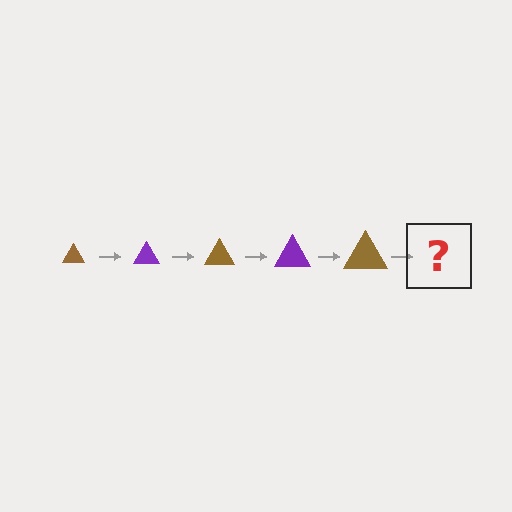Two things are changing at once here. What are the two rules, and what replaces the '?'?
The two rules are that the triangle grows larger each step and the color cycles through brown and purple. The '?' should be a purple triangle, larger than the previous one.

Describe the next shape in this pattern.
It should be a purple triangle, larger than the previous one.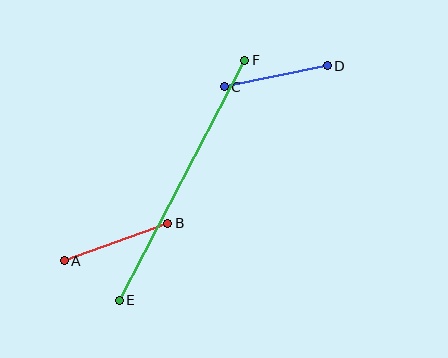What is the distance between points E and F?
The distance is approximately 271 pixels.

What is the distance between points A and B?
The distance is approximately 110 pixels.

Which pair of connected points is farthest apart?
Points E and F are farthest apart.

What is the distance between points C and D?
The distance is approximately 105 pixels.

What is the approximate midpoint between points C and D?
The midpoint is at approximately (276, 76) pixels.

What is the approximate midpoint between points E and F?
The midpoint is at approximately (182, 180) pixels.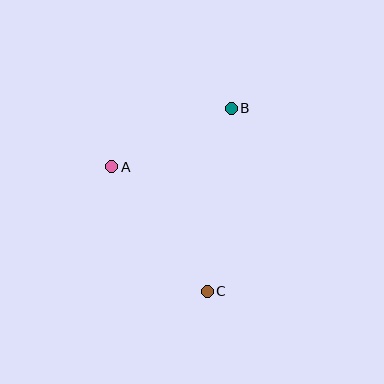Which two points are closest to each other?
Points A and B are closest to each other.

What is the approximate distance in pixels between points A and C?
The distance between A and C is approximately 157 pixels.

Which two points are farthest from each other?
Points B and C are farthest from each other.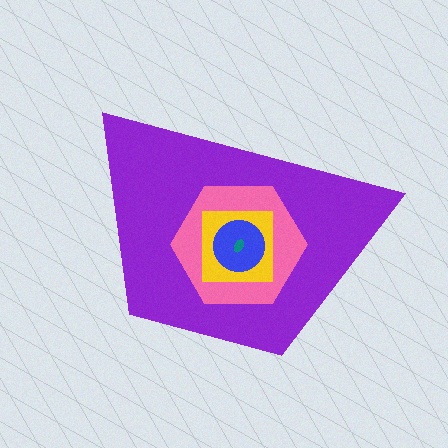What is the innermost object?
The teal ellipse.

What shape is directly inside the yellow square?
The blue circle.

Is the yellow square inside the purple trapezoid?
Yes.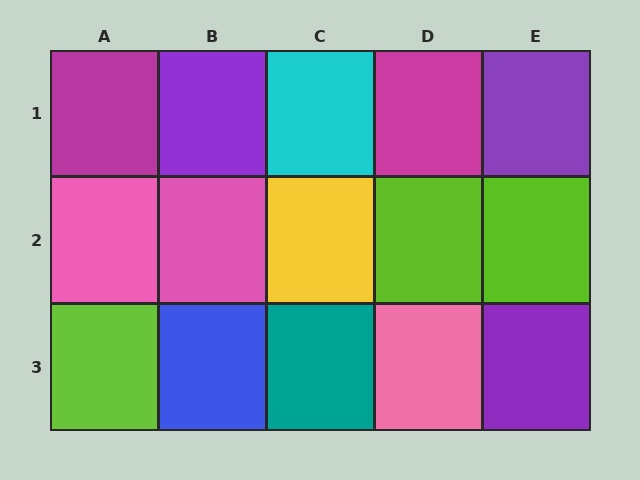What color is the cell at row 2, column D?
Lime.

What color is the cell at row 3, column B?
Blue.